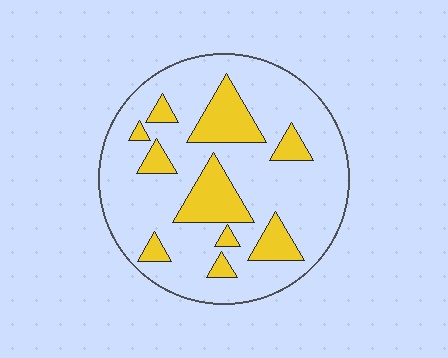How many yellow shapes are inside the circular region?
10.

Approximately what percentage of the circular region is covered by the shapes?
Approximately 20%.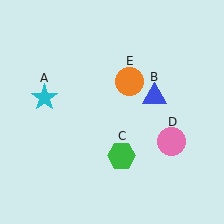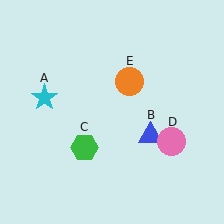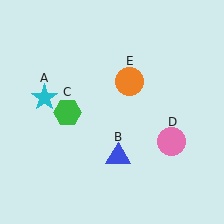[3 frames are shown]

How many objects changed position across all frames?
2 objects changed position: blue triangle (object B), green hexagon (object C).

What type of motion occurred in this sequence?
The blue triangle (object B), green hexagon (object C) rotated clockwise around the center of the scene.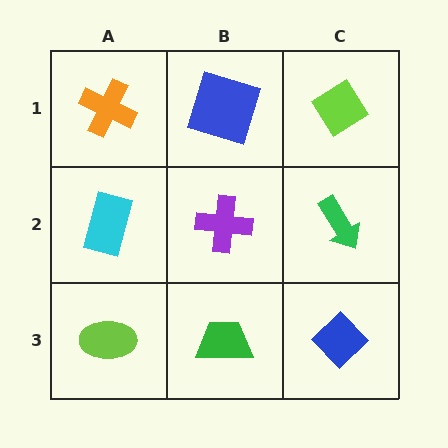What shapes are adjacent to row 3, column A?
A cyan rectangle (row 2, column A), a green trapezoid (row 3, column B).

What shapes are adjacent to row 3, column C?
A green arrow (row 2, column C), a green trapezoid (row 3, column B).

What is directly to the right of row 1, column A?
A blue square.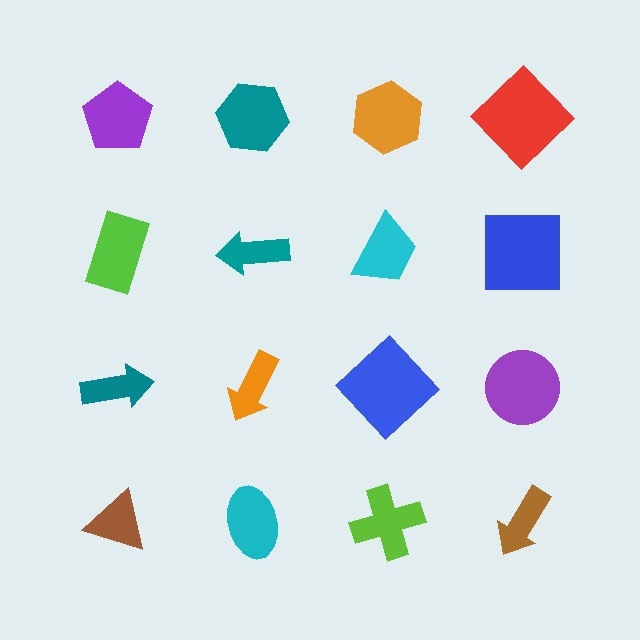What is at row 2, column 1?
A lime rectangle.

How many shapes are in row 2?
4 shapes.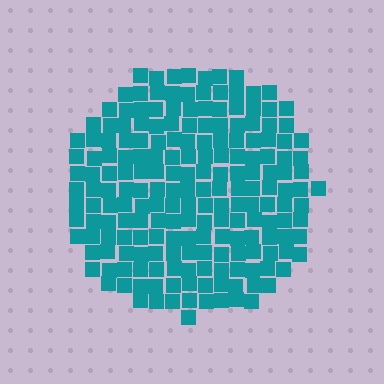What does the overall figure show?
The overall figure shows a circle.